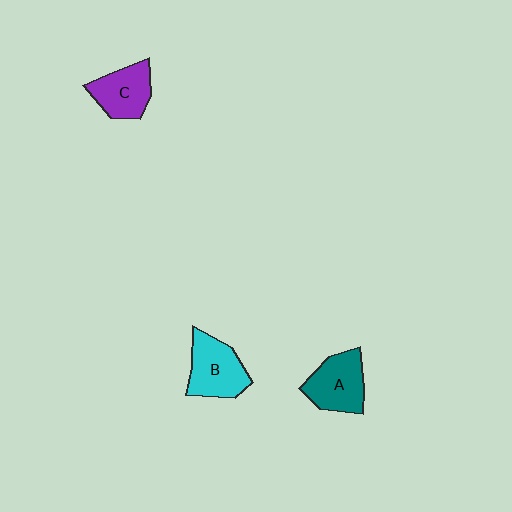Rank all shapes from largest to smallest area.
From largest to smallest: B (cyan), A (teal), C (purple).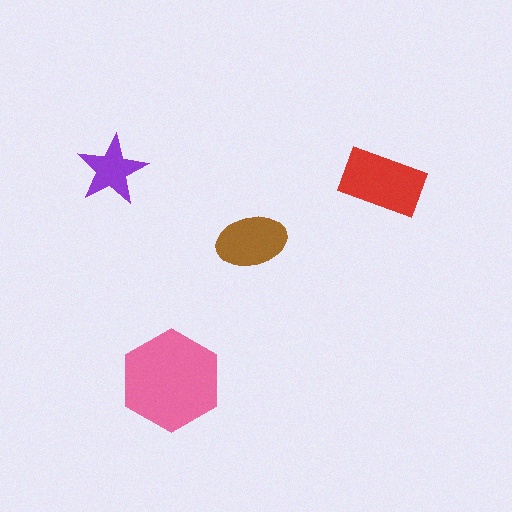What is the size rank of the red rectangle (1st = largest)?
2nd.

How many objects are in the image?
There are 4 objects in the image.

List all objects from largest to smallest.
The pink hexagon, the red rectangle, the brown ellipse, the purple star.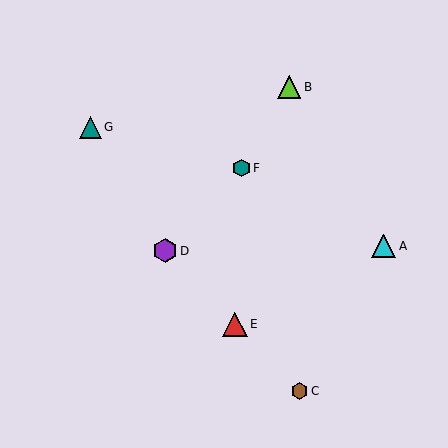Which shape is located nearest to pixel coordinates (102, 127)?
The teal triangle (labeled G) at (90, 127) is nearest to that location.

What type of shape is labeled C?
Shape C is a brown hexagon.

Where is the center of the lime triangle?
The center of the lime triangle is at (289, 87).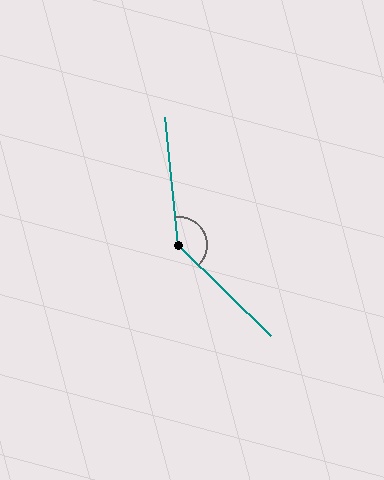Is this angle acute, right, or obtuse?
It is obtuse.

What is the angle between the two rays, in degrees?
Approximately 140 degrees.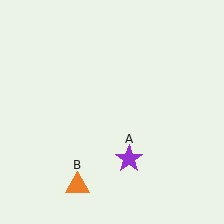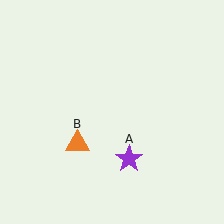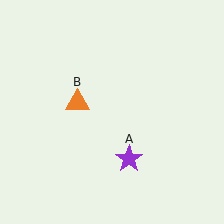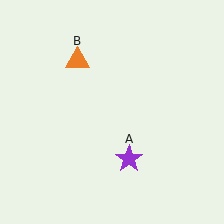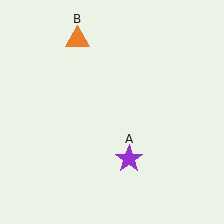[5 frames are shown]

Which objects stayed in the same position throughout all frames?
Purple star (object A) remained stationary.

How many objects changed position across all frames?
1 object changed position: orange triangle (object B).